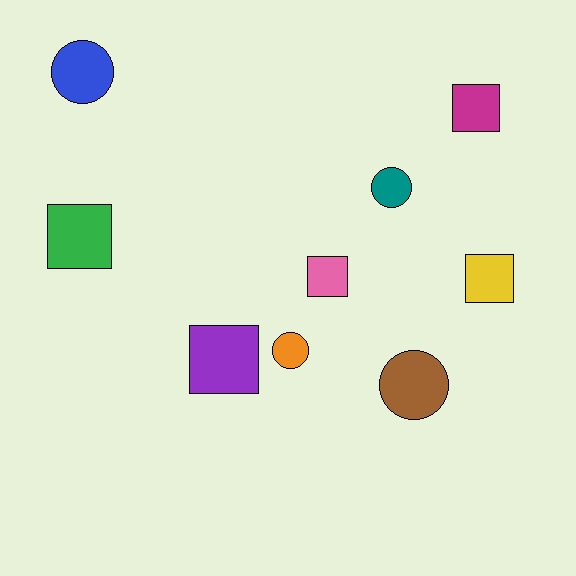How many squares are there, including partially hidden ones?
There are 5 squares.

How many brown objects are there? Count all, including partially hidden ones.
There is 1 brown object.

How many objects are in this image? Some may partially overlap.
There are 9 objects.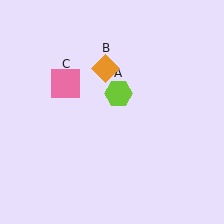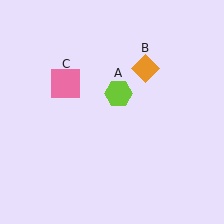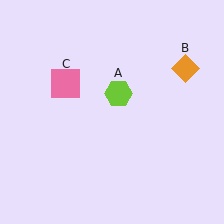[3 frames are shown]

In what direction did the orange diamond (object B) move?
The orange diamond (object B) moved right.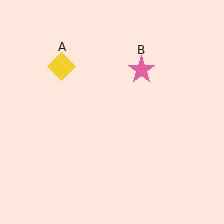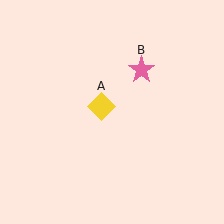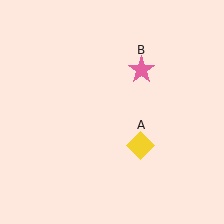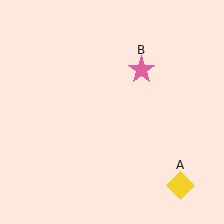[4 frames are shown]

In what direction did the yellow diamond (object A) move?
The yellow diamond (object A) moved down and to the right.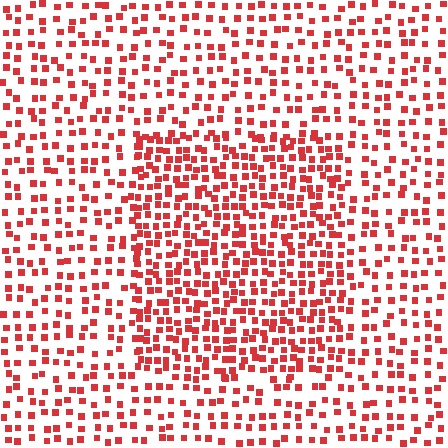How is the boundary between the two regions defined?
The boundary is defined by a change in element density (approximately 1.8x ratio). All elements are the same color, size, and shape.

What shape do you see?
I see a rectangle.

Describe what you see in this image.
The image contains small red elements arranged at two different densities. A rectangle-shaped region is visible where the elements are more densely packed than the surrounding area.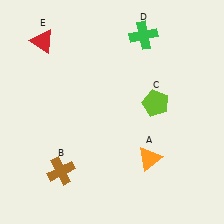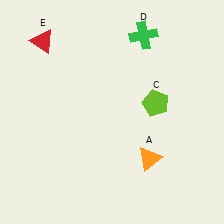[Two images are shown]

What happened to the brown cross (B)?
The brown cross (B) was removed in Image 2. It was in the bottom-left area of Image 1.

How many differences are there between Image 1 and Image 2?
There is 1 difference between the two images.